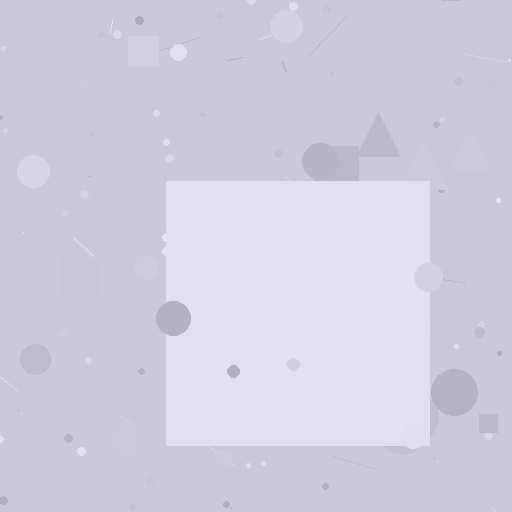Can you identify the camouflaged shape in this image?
The camouflaged shape is a square.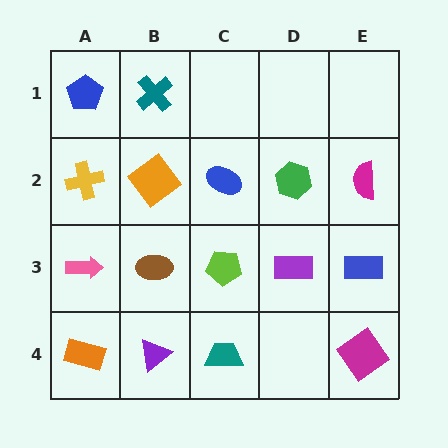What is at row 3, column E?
A blue rectangle.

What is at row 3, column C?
A lime pentagon.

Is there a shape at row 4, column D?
No, that cell is empty.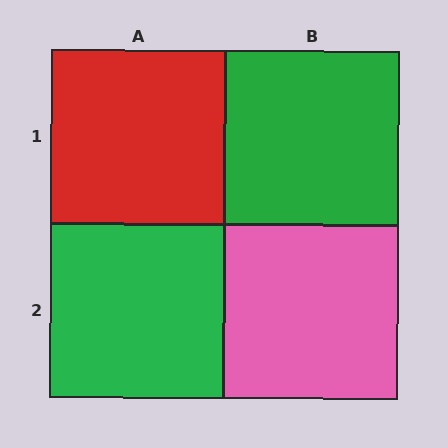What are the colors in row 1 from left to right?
Red, green.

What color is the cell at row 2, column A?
Green.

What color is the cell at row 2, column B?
Pink.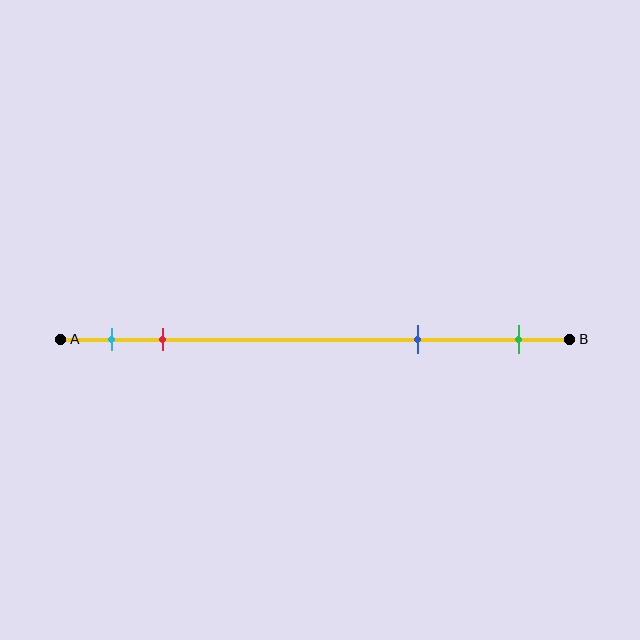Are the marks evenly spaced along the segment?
No, the marks are not evenly spaced.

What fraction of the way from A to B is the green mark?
The green mark is approximately 90% (0.9) of the way from A to B.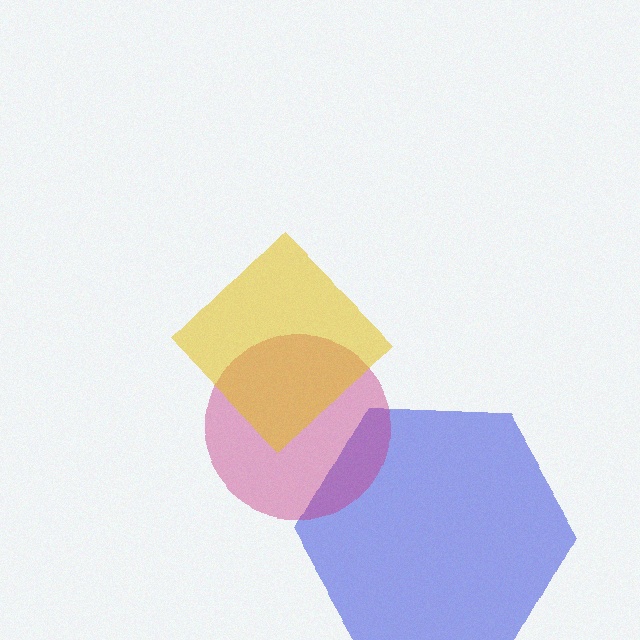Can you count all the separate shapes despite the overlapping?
Yes, there are 3 separate shapes.